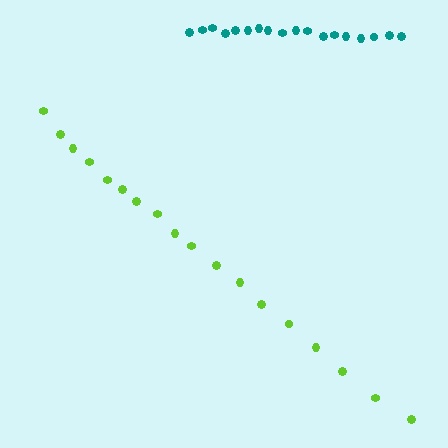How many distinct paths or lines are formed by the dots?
There are 2 distinct paths.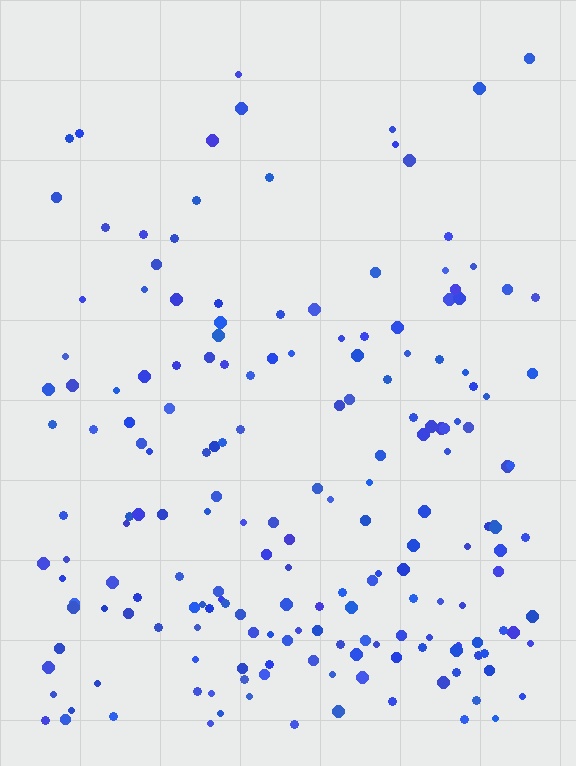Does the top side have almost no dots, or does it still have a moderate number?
Still a moderate number, just noticeably fewer than the bottom.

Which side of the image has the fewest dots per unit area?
The top.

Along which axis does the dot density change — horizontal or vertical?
Vertical.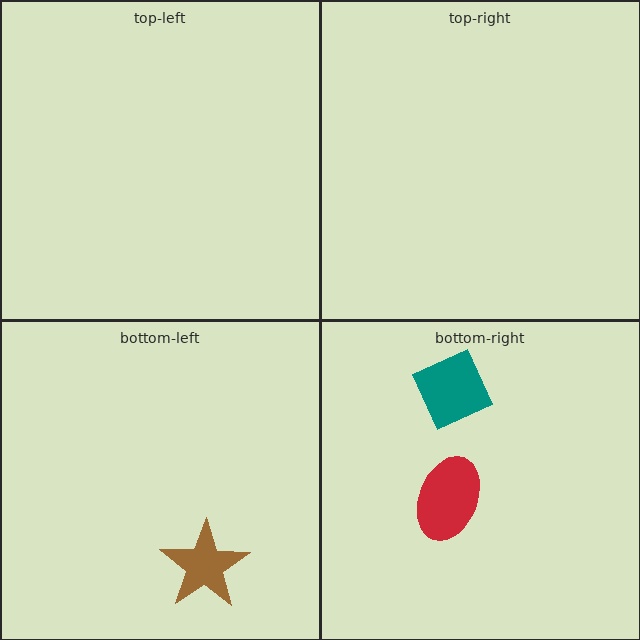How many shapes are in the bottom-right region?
2.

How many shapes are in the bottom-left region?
1.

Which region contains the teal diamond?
The bottom-right region.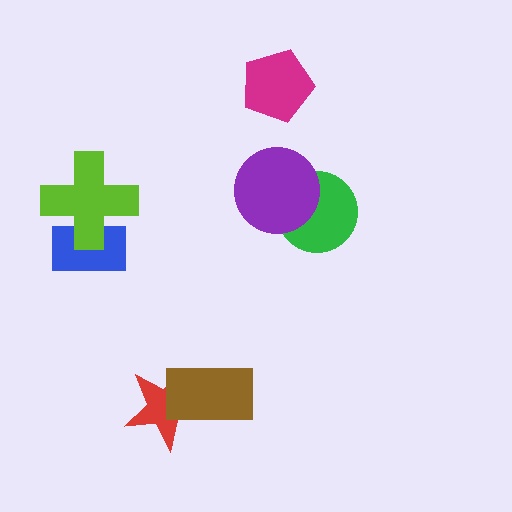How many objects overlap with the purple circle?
1 object overlaps with the purple circle.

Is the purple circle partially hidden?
No, no other shape covers it.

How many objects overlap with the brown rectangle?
1 object overlaps with the brown rectangle.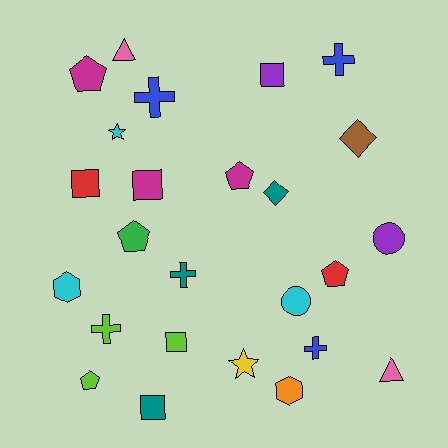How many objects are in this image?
There are 25 objects.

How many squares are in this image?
There are 5 squares.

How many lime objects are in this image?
There are 3 lime objects.